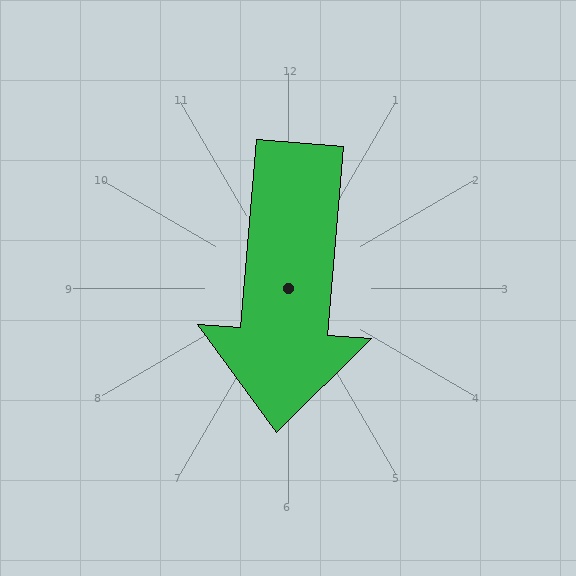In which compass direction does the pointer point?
South.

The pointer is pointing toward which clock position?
Roughly 6 o'clock.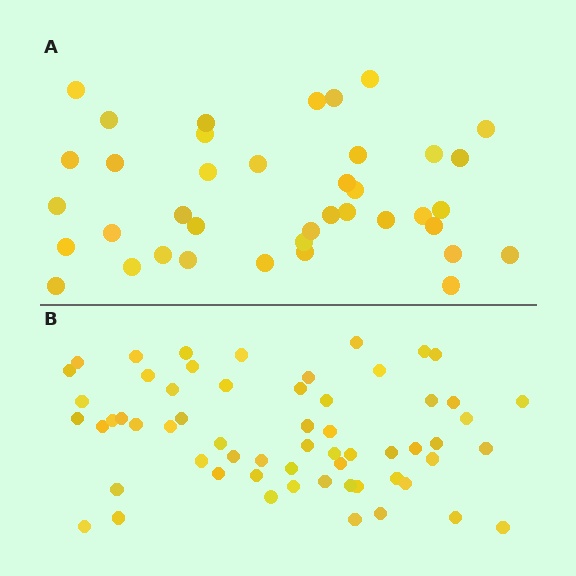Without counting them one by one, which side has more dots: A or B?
Region B (the bottom region) has more dots.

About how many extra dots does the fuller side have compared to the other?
Region B has approximately 20 more dots than region A.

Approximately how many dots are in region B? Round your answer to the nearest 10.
About 60 dots.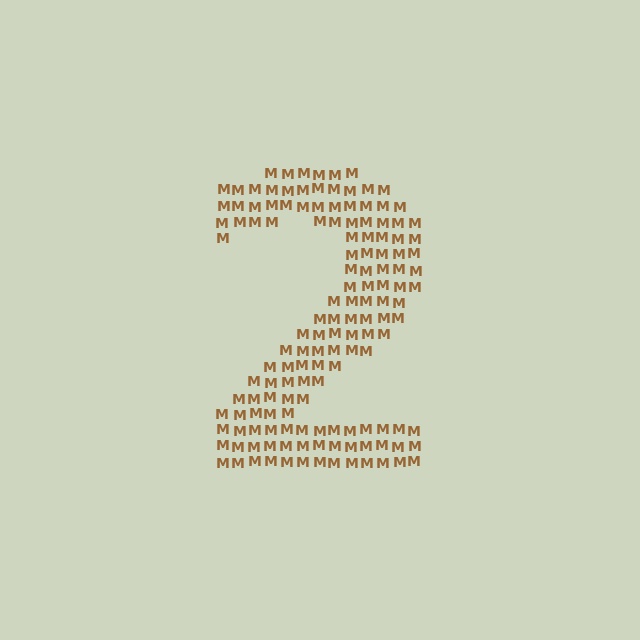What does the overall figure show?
The overall figure shows the digit 2.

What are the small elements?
The small elements are letter M's.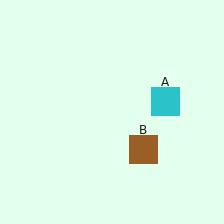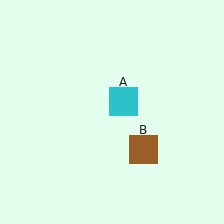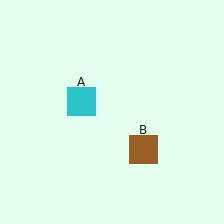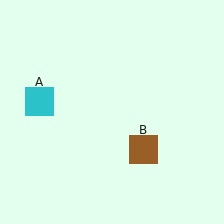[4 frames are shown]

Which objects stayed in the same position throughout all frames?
Brown square (object B) remained stationary.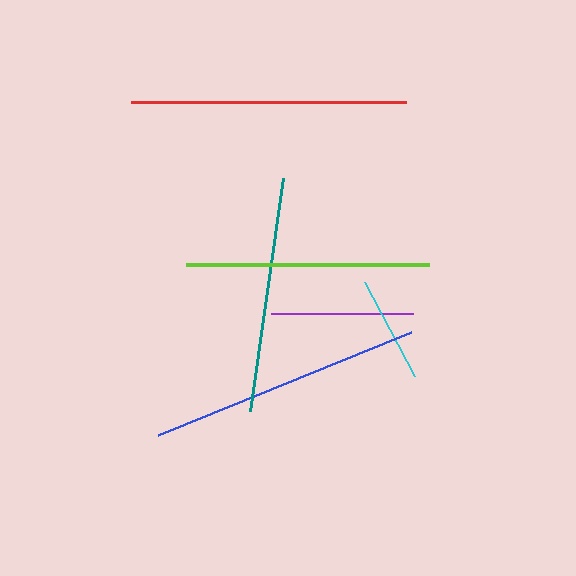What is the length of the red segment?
The red segment is approximately 275 pixels long.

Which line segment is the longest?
The red line is the longest at approximately 275 pixels.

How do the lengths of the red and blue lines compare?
The red and blue lines are approximately the same length.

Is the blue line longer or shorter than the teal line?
The blue line is longer than the teal line.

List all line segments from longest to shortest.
From longest to shortest: red, blue, lime, teal, purple, cyan.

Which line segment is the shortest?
The cyan line is the shortest at approximately 107 pixels.